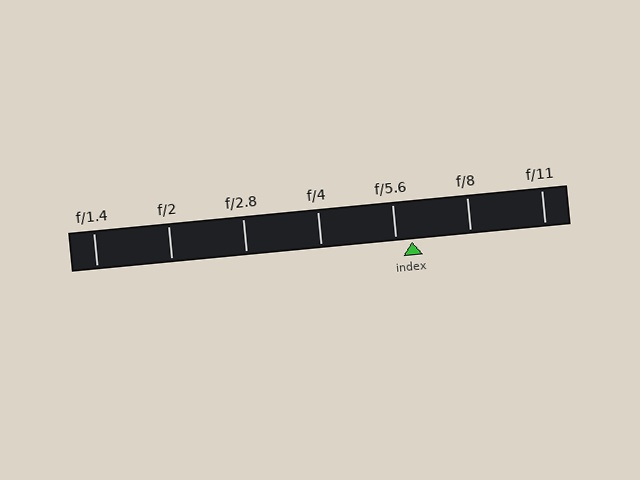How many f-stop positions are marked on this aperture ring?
There are 7 f-stop positions marked.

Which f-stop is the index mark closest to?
The index mark is closest to f/5.6.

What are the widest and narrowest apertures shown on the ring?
The widest aperture shown is f/1.4 and the narrowest is f/11.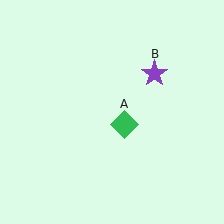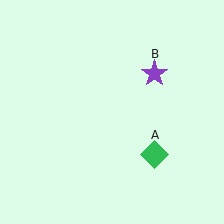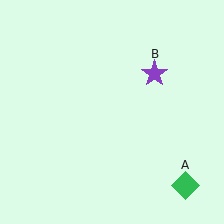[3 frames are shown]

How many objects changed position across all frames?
1 object changed position: green diamond (object A).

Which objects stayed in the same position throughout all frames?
Purple star (object B) remained stationary.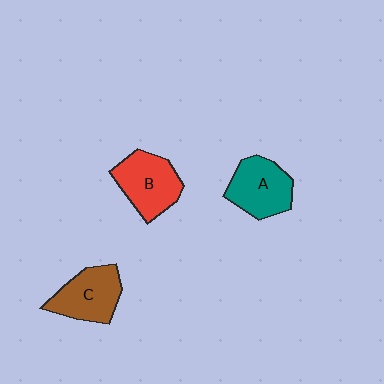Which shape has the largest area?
Shape B (red).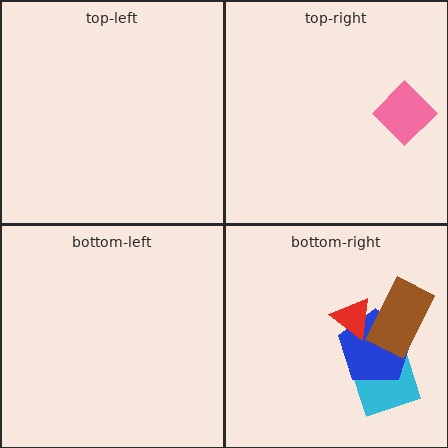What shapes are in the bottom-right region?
The cyan square, the blue pentagon, the red triangle, the brown rectangle.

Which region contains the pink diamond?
The top-right region.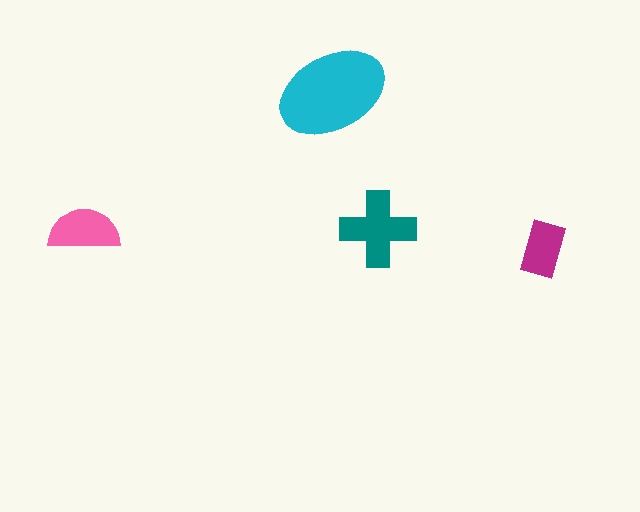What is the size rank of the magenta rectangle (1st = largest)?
4th.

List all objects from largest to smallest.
The cyan ellipse, the teal cross, the pink semicircle, the magenta rectangle.